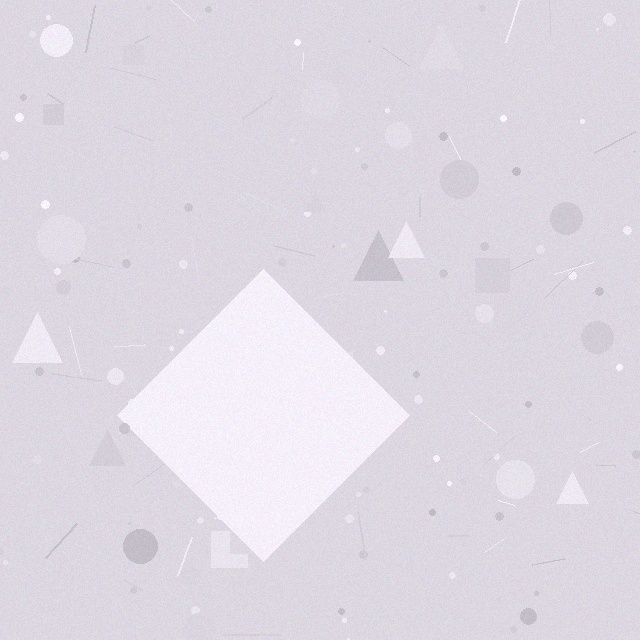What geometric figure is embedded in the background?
A diamond is embedded in the background.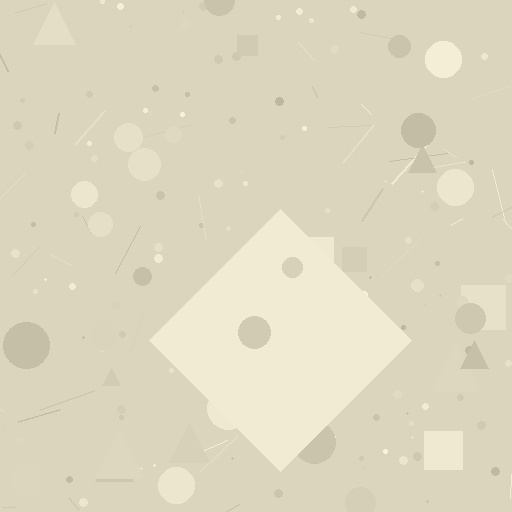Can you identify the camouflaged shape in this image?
The camouflaged shape is a diamond.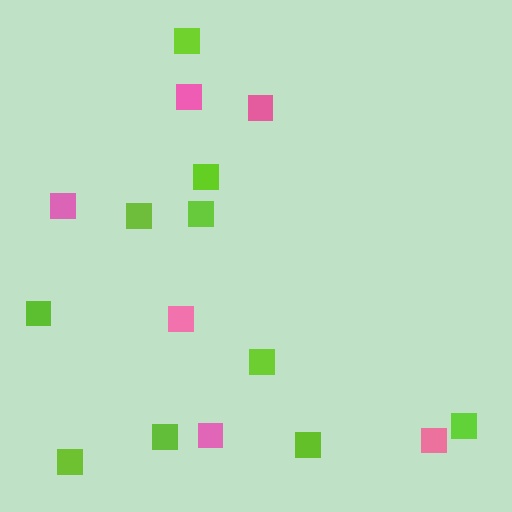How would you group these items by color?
There are 2 groups: one group of lime squares (10) and one group of pink squares (6).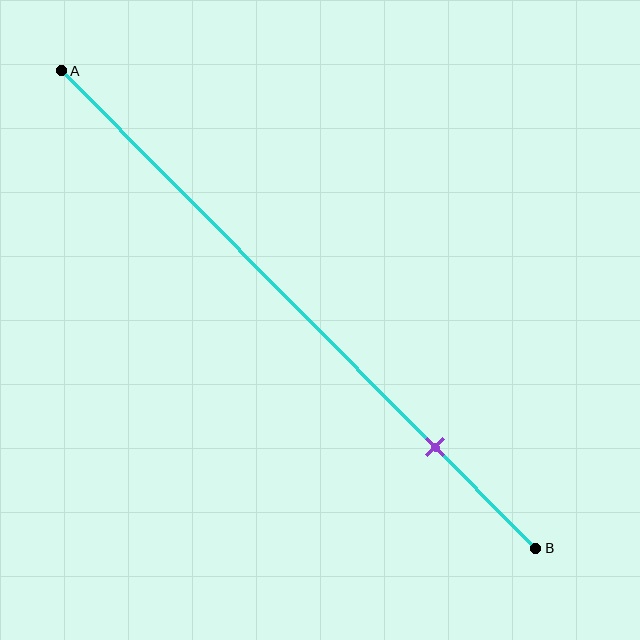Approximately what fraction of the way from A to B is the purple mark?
The purple mark is approximately 80% of the way from A to B.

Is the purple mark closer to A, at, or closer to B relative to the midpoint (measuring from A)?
The purple mark is closer to point B than the midpoint of segment AB.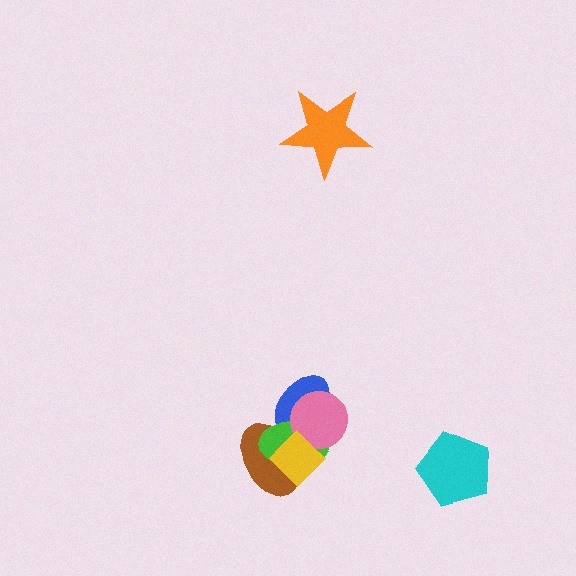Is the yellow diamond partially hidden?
No, no other shape covers it.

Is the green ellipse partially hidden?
Yes, it is partially covered by another shape.